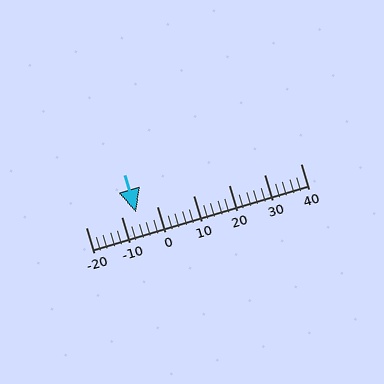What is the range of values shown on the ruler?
The ruler shows values from -20 to 40.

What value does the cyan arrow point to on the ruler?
The cyan arrow points to approximately -6.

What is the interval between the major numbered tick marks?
The major tick marks are spaced 10 units apart.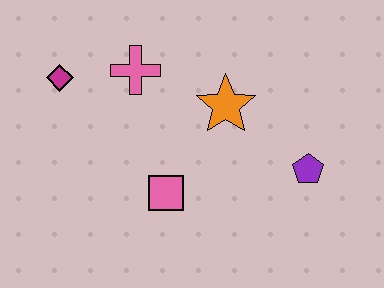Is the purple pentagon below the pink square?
No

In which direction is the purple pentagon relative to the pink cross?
The purple pentagon is to the right of the pink cross.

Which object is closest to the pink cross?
The magenta diamond is closest to the pink cross.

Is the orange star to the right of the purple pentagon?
No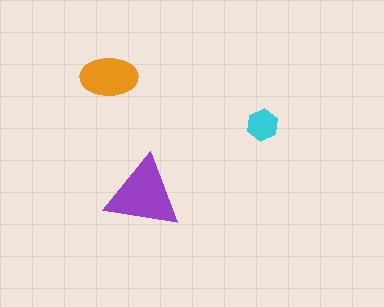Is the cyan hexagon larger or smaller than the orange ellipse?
Smaller.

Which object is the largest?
The purple triangle.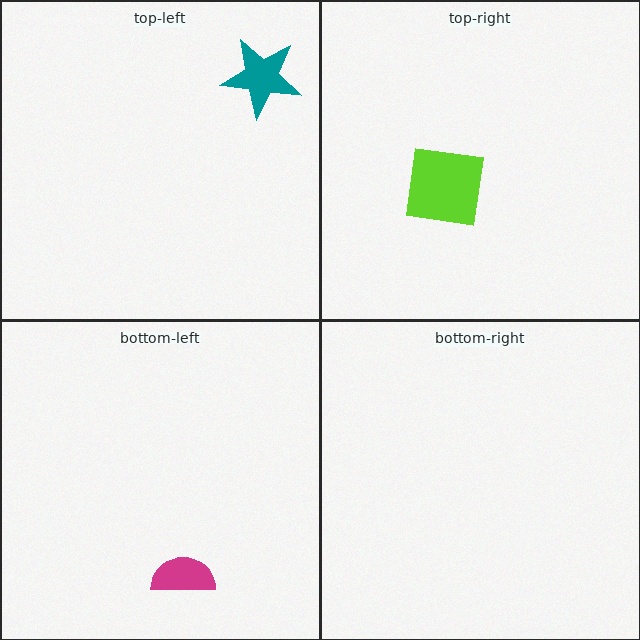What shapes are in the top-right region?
The lime square.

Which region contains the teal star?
The top-left region.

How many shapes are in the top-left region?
1.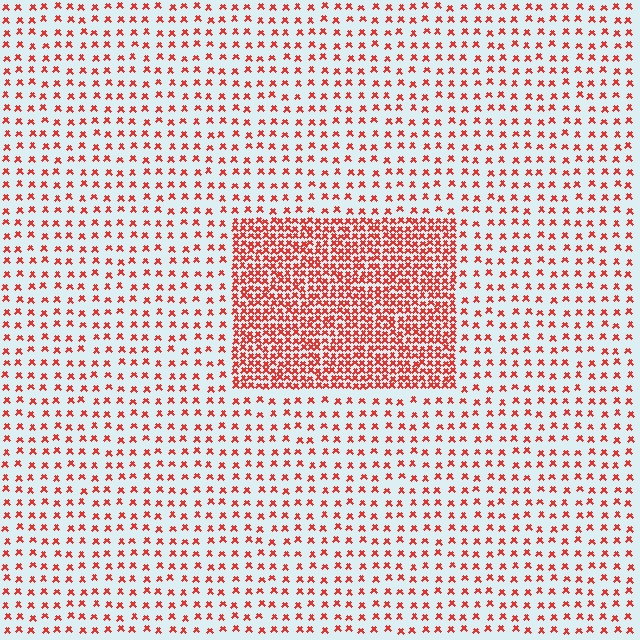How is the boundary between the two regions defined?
The boundary is defined by a change in element density (approximately 2.9x ratio). All elements are the same color, size, and shape.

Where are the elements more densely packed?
The elements are more densely packed inside the rectangle boundary.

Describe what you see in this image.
The image contains small red elements arranged at two different densities. A rectangle-shaped region is visible where the elements are more densely packed than the surrounding area.